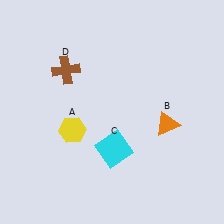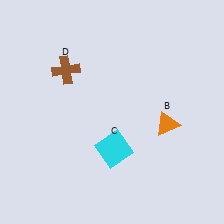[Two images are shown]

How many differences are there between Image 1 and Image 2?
There is 1 difference between the two images.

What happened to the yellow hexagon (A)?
The yellow hexagon (A) was removed in Image 2. It was in the bottom-left area of Image 1.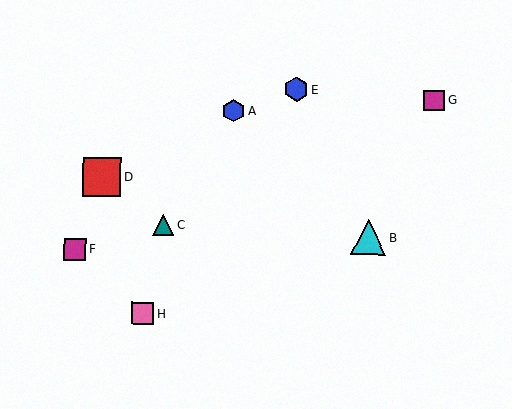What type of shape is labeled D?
Shape D is a red square.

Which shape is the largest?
The red square (labeled D) is the largest.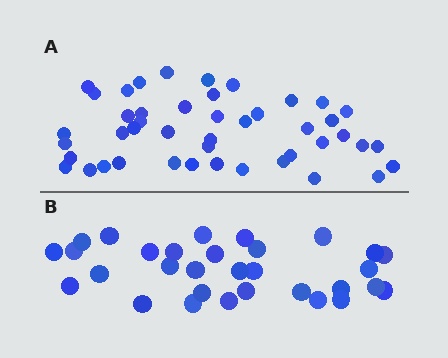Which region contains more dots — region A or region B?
Region A (the top region) has more dots.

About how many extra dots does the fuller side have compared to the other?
Region A has approximately 15 more dots than region B.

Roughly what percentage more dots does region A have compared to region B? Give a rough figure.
About 45% more.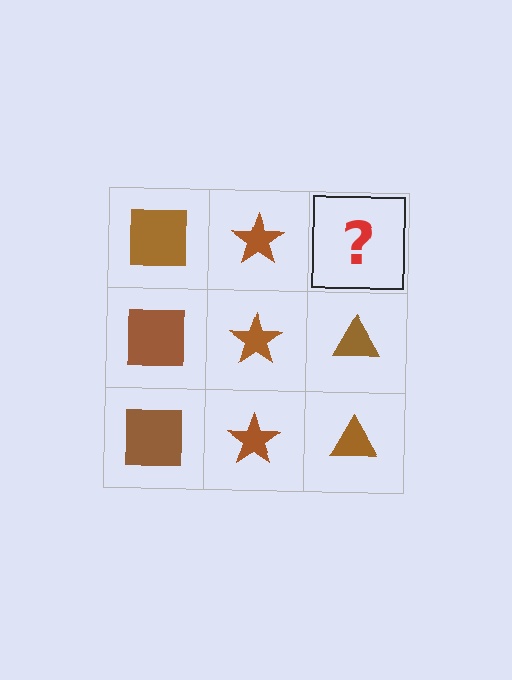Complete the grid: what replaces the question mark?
The question mark should be replaced with a brown triangle.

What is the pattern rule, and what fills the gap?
The rule is that each column has a consistent shape. The gap should be filled with a brown triangle.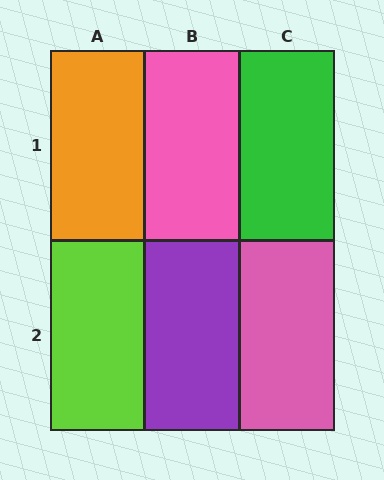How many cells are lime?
1 cell is lime.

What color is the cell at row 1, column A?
Orange.